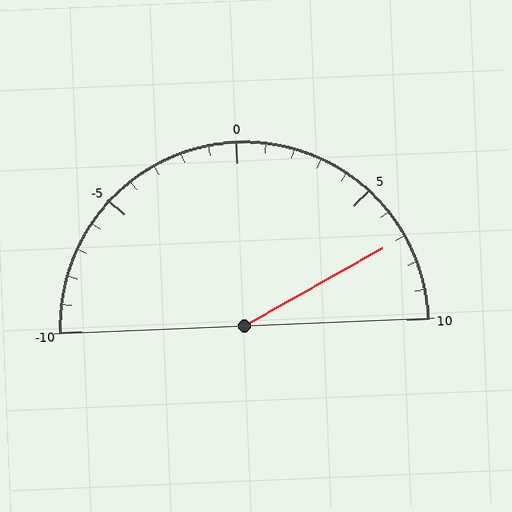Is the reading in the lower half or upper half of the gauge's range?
The reading is in the upper half of the range (-10 to 10).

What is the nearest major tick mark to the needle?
The nearest major tick mark is 5.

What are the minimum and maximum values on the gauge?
The gauge ranges from -10 to 10.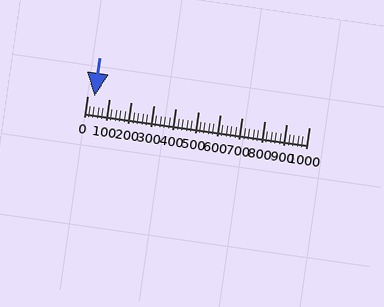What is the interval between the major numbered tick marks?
The major tick marks are spaced 100 units apart.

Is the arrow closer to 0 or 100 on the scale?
The arrow is closer to 0.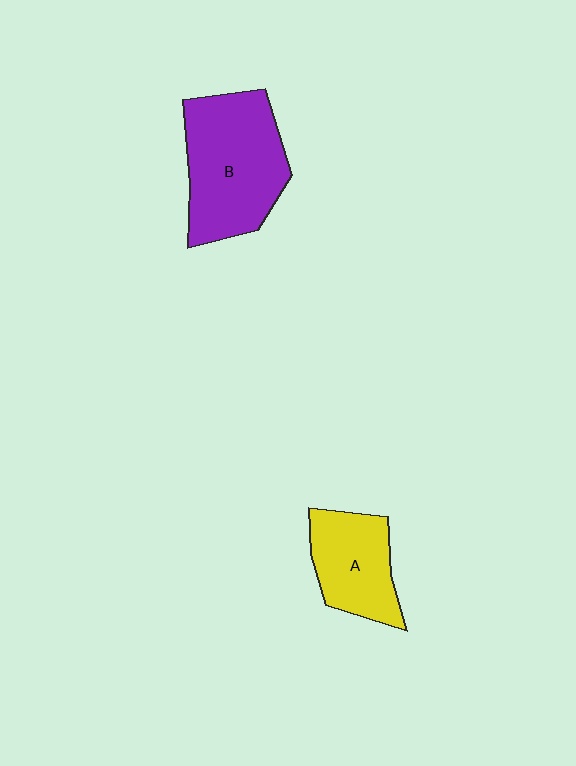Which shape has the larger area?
Shape B (purple).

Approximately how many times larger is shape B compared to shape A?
Approximately 1.6 times.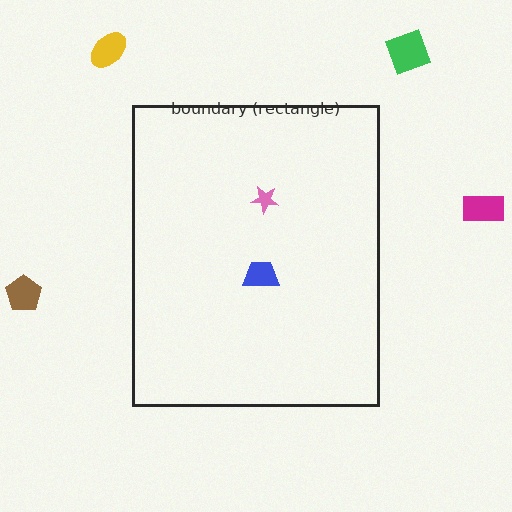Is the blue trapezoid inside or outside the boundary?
Inside.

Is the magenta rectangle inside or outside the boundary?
Outside.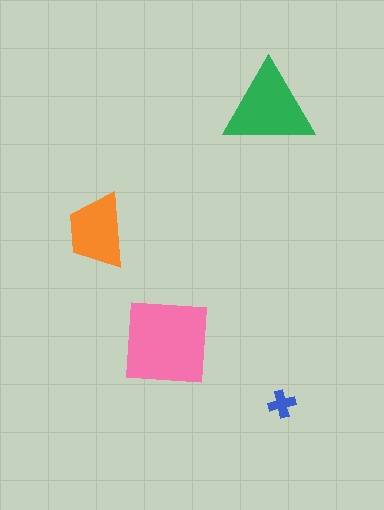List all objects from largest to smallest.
The pink square, the green triangle, the orange trapezoid, the blue cross.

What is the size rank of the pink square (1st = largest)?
1st.